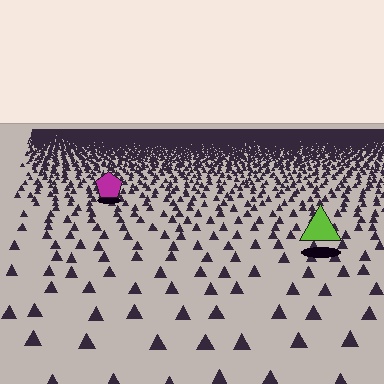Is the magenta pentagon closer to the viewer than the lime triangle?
No. The lime triangle is closer — you can tell from the texture gradient: the ground texture is coarser near it.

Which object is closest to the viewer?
The lime triangle is closest. The texture marks near it are larger and more spread out.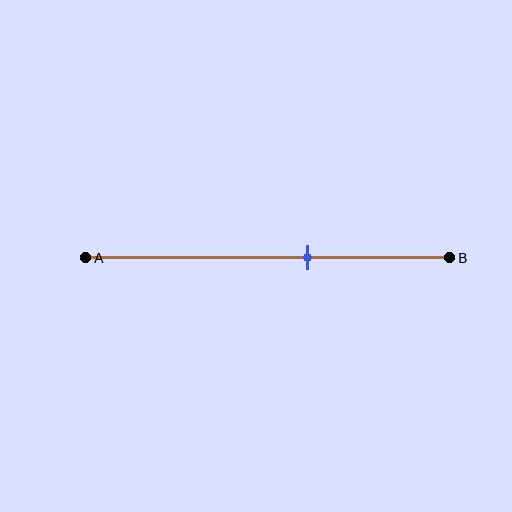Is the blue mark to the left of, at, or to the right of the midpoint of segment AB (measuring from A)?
The blue mark is to the right of the midpoint of segment AB.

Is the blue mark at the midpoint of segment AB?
No, the mark is at about 60% from A, not at the 50% midpoint.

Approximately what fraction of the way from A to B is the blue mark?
The blue mark is approximately 60% of the way from A to B.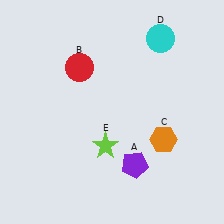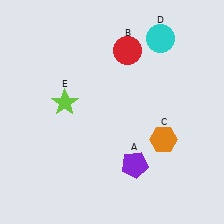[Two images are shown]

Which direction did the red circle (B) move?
The red circle (B) moved right.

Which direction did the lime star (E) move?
The lime star (E) moved up.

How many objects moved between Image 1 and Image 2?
2 objects moved between the two images.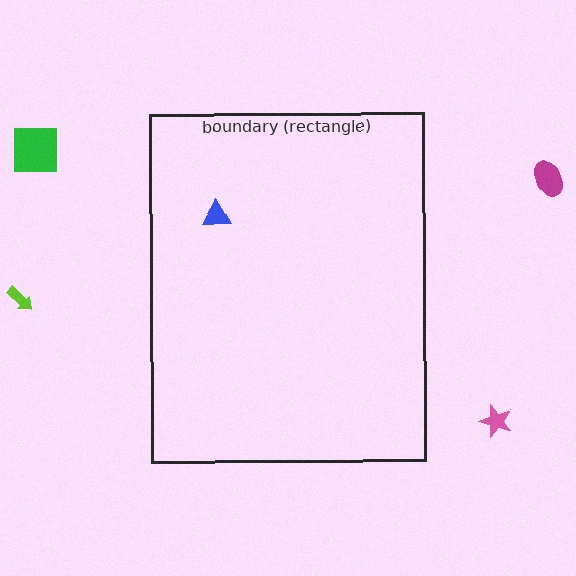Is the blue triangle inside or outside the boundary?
Inside.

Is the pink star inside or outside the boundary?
Outside.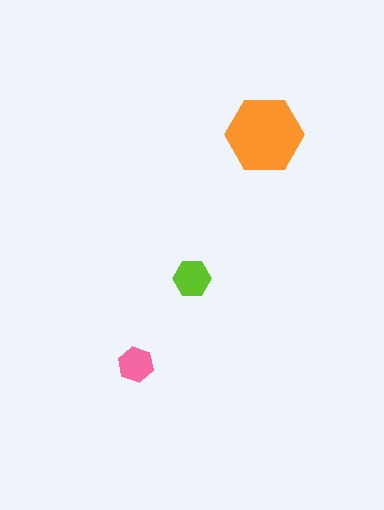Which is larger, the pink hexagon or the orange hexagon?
The orange one.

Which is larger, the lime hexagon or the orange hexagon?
The orange one.